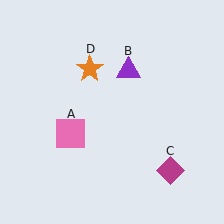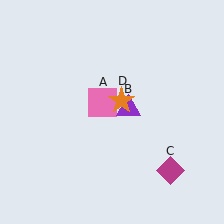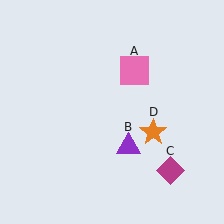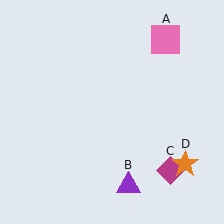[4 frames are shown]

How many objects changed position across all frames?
3 objects changed position: pink square (object A), purple triangle (object B), orange star (object D).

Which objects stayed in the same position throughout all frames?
Magenta diamond (object C) remained stationary.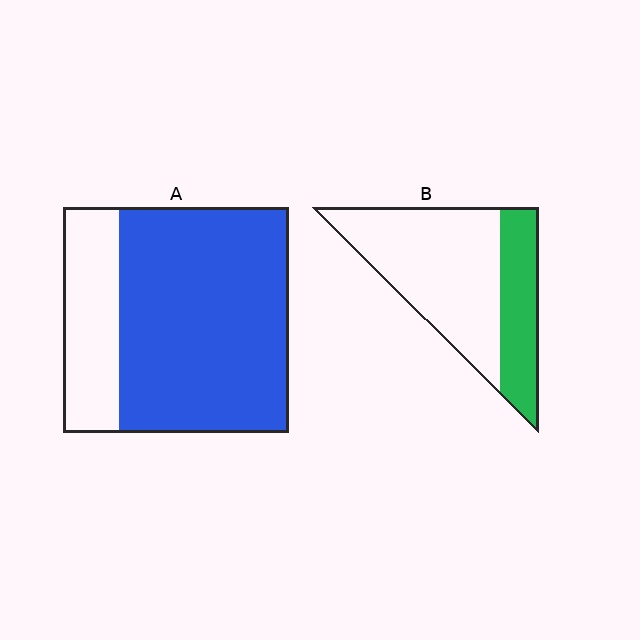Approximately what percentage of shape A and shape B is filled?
A is approximately 75% and B is approximately 30%.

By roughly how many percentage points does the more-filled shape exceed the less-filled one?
By roughly 45 percentage points (A over B).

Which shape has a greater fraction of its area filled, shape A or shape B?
Shape A.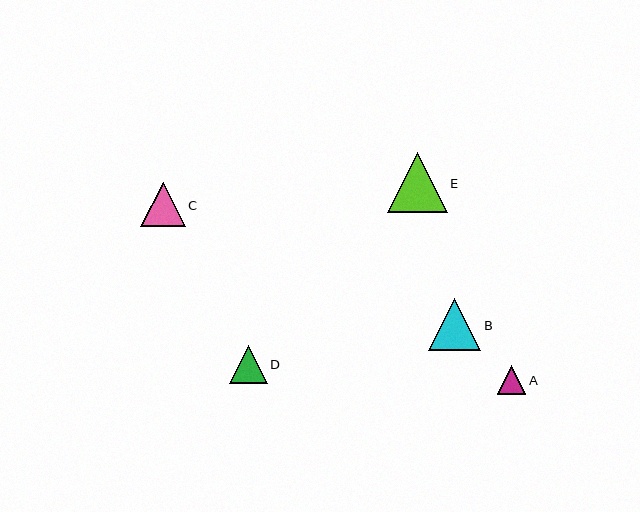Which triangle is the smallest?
Triangle A is the smallest with a size of approximately 28 pixels.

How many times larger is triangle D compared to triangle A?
Triangle D is approximately 1.3 times the size of triangle A.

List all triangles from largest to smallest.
From largest to smallest: E, B, C, D, A.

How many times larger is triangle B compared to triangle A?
Triangle B is approximately 1.8 times the size of triangle A.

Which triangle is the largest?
Triangle E is the largest with a size of approximately 60 pixels.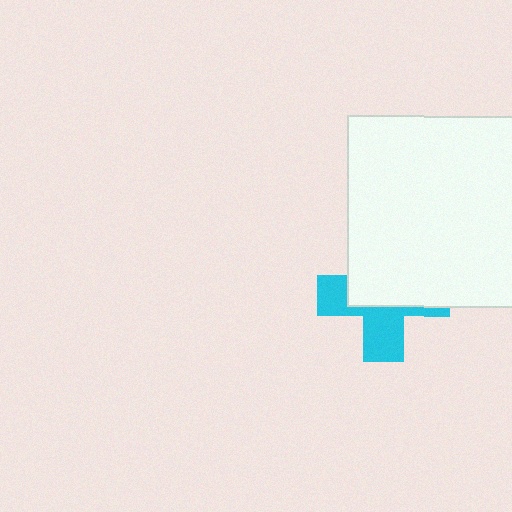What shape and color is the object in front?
The object in front is a white square.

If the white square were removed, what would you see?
You would see the complete cyan cross.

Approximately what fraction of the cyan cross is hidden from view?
Roughly 57% of the cyan cross is hidden behind the white square.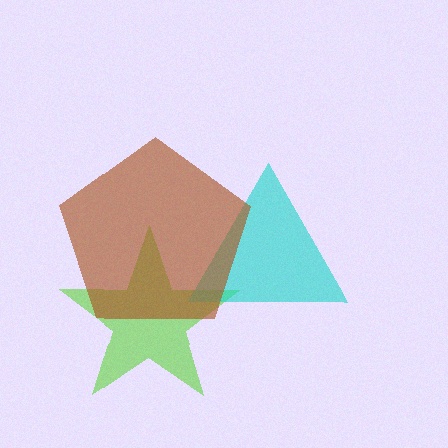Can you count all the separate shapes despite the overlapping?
Yes, there are 3 separate shapes.